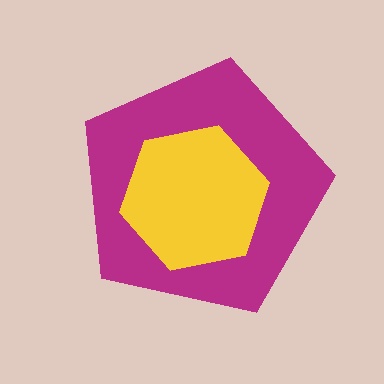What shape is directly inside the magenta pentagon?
The yellow hexagon.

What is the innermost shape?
The yellow hexagon.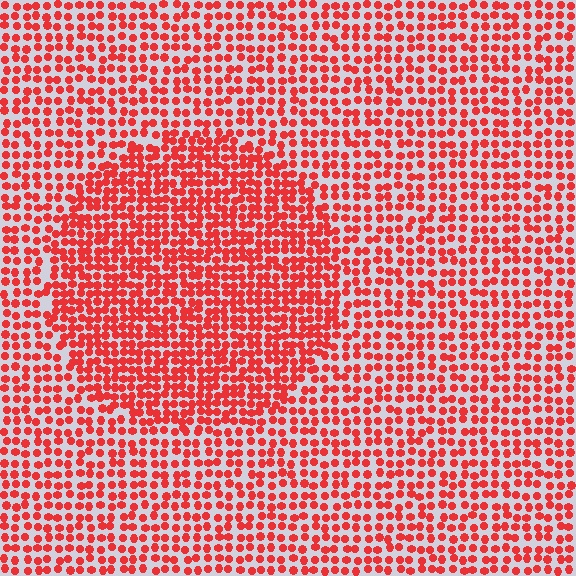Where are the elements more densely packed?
The elements are more densely packed inside the circle boundary.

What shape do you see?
I see a circle.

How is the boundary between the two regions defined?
The boundary is defined by a change in element density (approximately 1.6x ratio). All elements are the same color, size, and shape.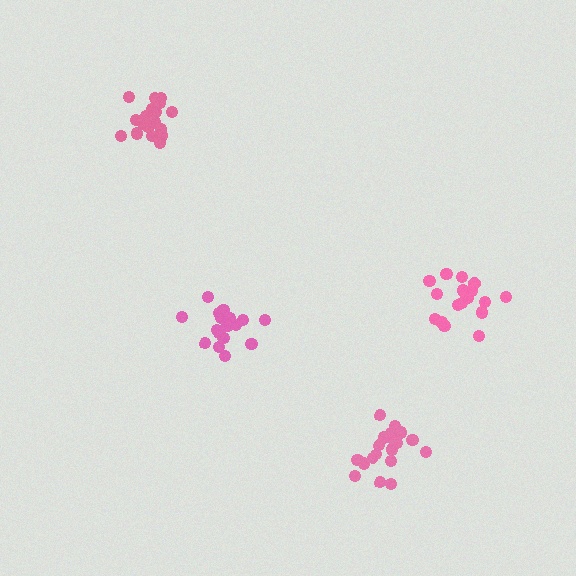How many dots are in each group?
Group 1: 21 dots, Group 2: 20 dots, Group 3: 17 dots, Group 4: 18 dots (76 total).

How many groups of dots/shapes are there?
There are 4 groups.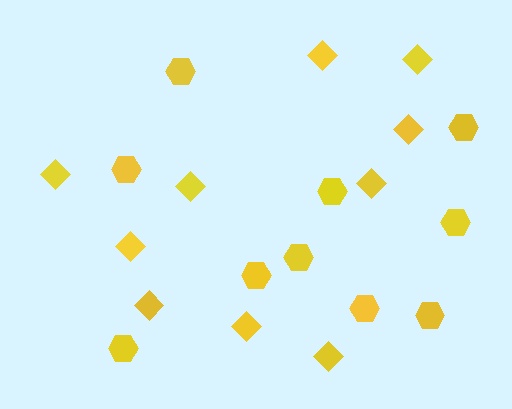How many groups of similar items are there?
There are 2 groups: one group of diamonds (10) and one group of hexagons (10).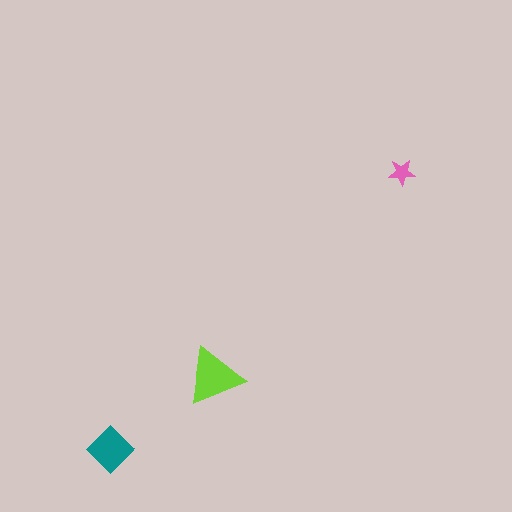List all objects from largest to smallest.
The lime triangle, the teal diamond, the pink star.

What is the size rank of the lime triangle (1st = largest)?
1st.